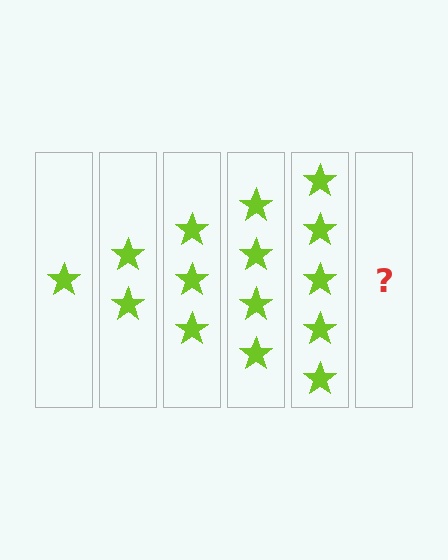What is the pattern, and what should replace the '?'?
The pattern is that each step adds one more star. The '?' should be 6 stars.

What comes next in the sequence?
The next element should be 6 stars.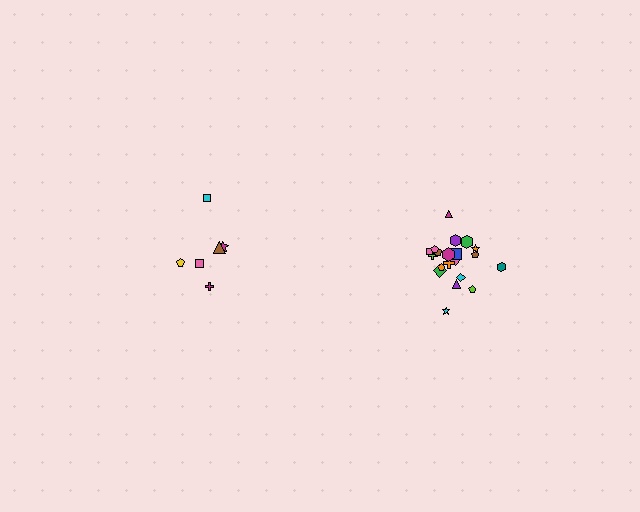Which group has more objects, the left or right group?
The right group.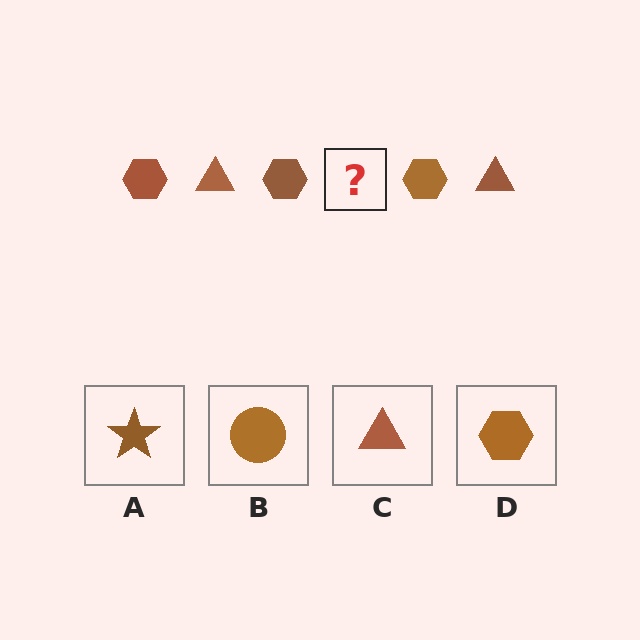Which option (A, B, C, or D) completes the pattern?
C.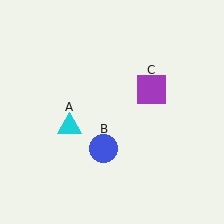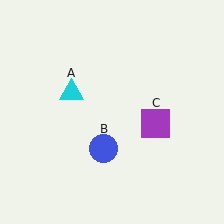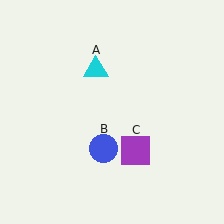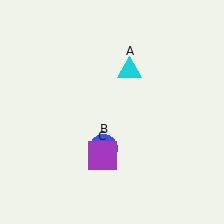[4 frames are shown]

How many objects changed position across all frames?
2 objects changed position: cyan triangle (object A), purple square (object C).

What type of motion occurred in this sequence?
The cyan triangle (object A), purple square (object C) rotated clockwise around the center of the scene.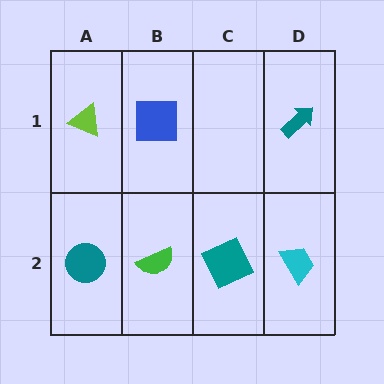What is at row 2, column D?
A cyan trapezoid.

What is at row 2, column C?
A teal square.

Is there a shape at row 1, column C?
No, that cell is empty.